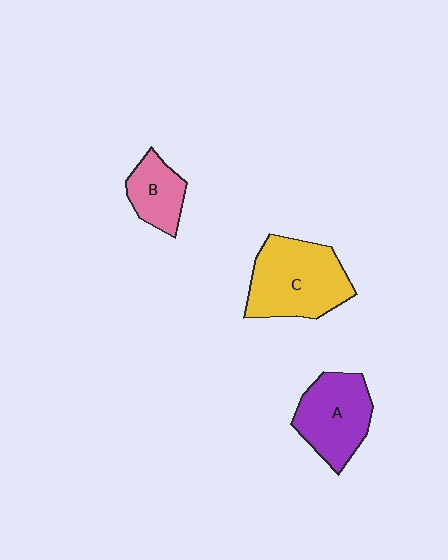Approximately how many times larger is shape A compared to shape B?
Approximately 1.6 times.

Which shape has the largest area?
Shape C (yellow).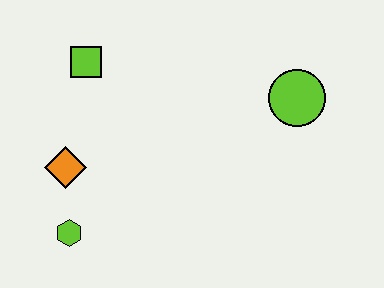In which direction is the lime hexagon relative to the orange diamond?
The lime hexagon is below the orange diamond.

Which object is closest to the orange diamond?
The lime hexagon is closest to the orange diamond.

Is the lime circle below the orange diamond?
No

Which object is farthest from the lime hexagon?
The lime circle is farthest from the lime hexagon.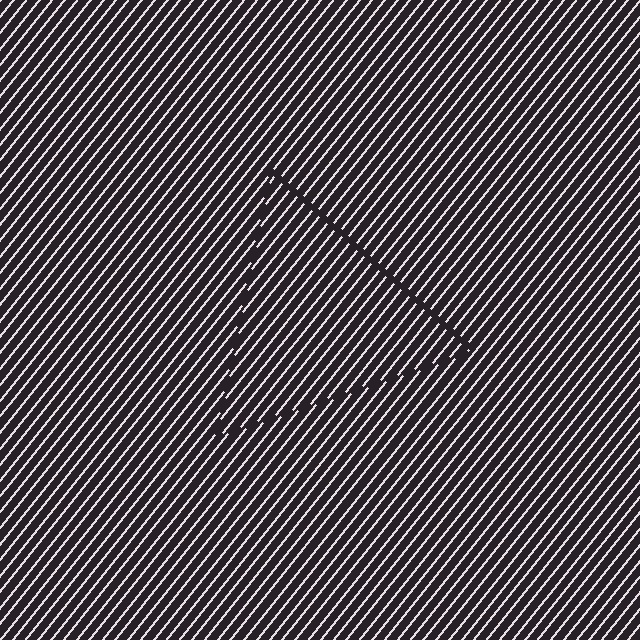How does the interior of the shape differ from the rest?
The interior of the shape contains the same grating, shifted by half a period — the contour is defined by the phase discontinuity where line-ends from the inner and outer gratings abut.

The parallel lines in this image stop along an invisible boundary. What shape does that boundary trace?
An illusory triangle. The interior of the shape contains the same grating, shifted by half a period — the contour is defined by the phase discontinuity where line-ends from the inner and outer gratings abut.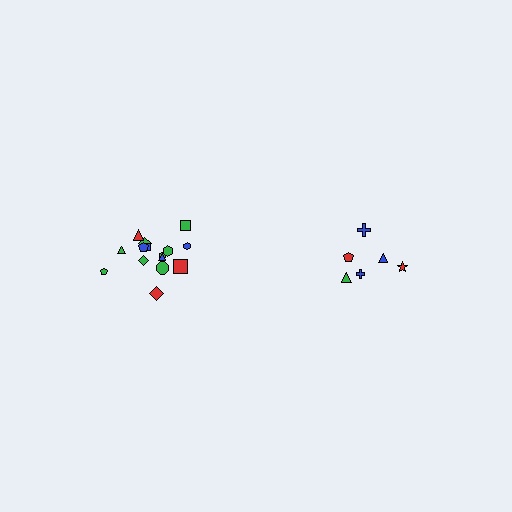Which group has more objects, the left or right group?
The left group.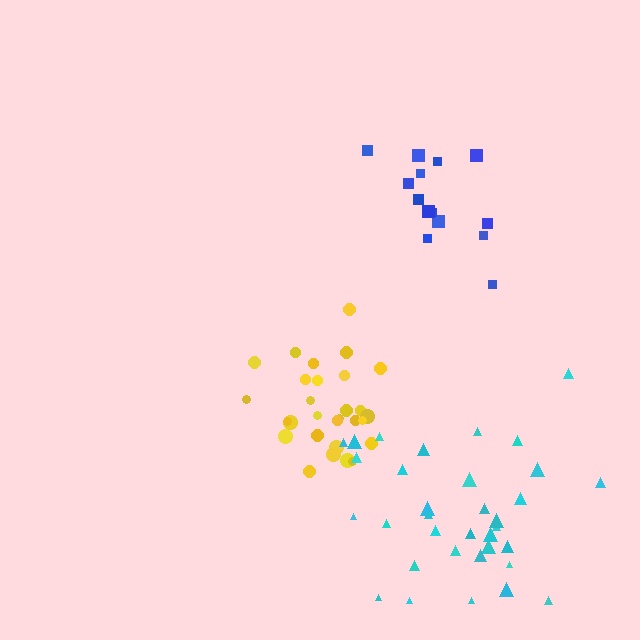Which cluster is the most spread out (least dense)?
Cyan.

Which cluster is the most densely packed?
Yellow.